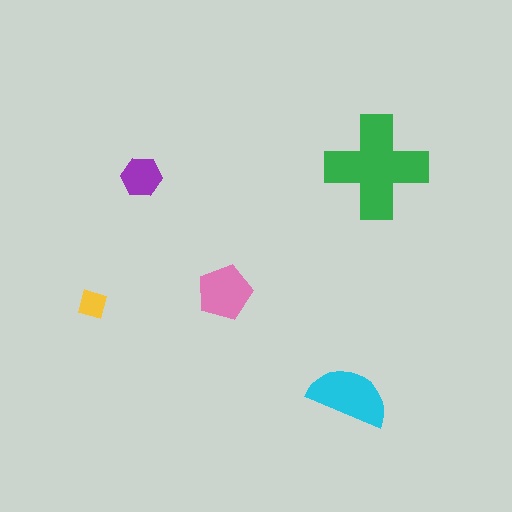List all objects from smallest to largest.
The yellow diamond, the purple hexagon, the pink pentagon, the cyan semicircle, the green cross.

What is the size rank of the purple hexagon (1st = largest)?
4th.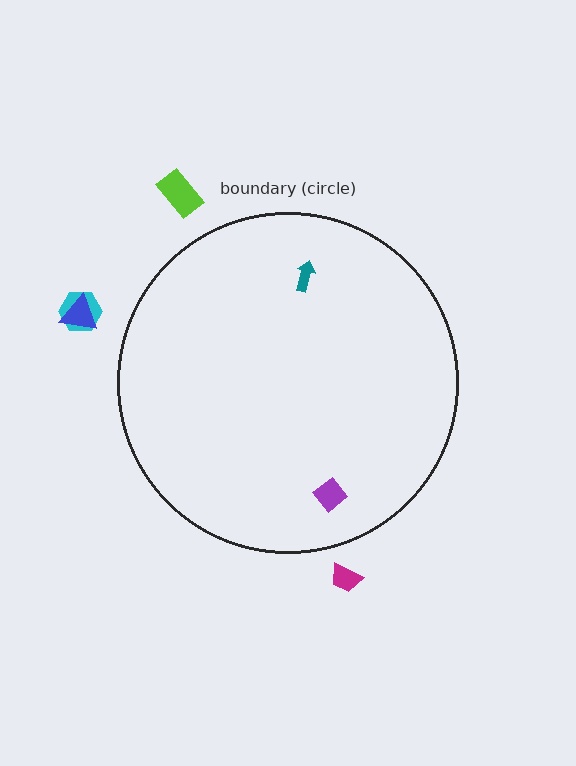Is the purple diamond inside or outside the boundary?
Inside.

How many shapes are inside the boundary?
2 inside, 4 outside.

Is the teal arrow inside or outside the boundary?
Inside.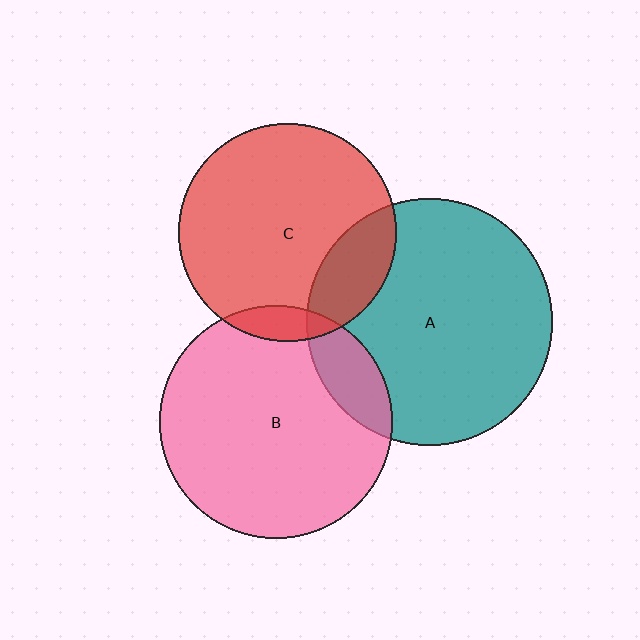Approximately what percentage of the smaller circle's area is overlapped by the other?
Approximately 15%.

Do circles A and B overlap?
Yes.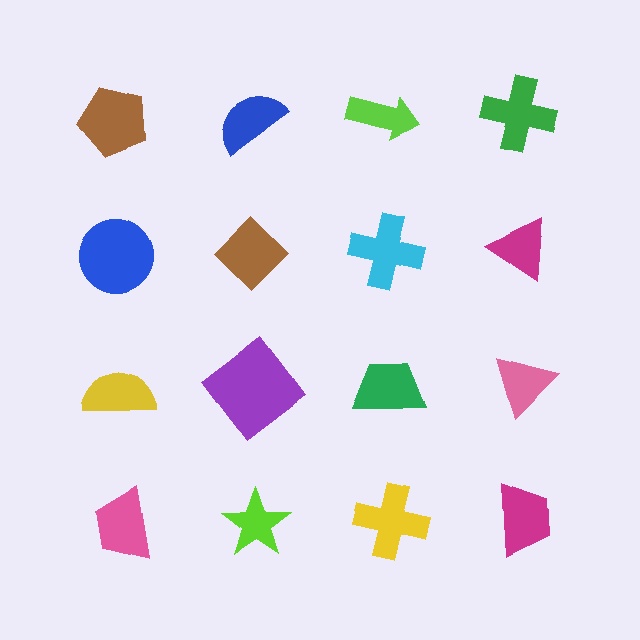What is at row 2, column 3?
A cyan cross.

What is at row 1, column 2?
A blue semicircle.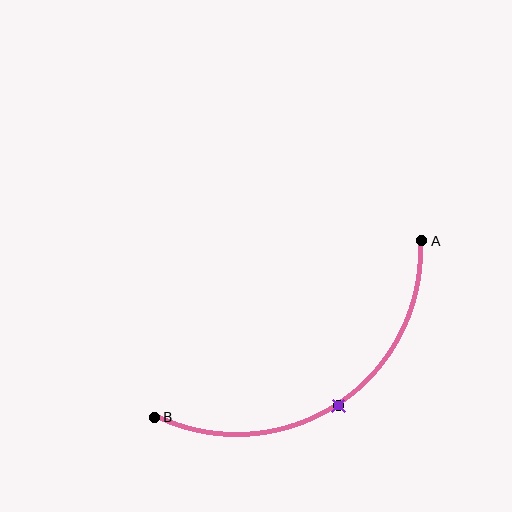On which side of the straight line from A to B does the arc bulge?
The arc bulges below the straight line connecting A and B.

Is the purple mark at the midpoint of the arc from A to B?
Yes. The purple mark lies on the arc at equal arc-length from both A and B — it is the arc midpoint.